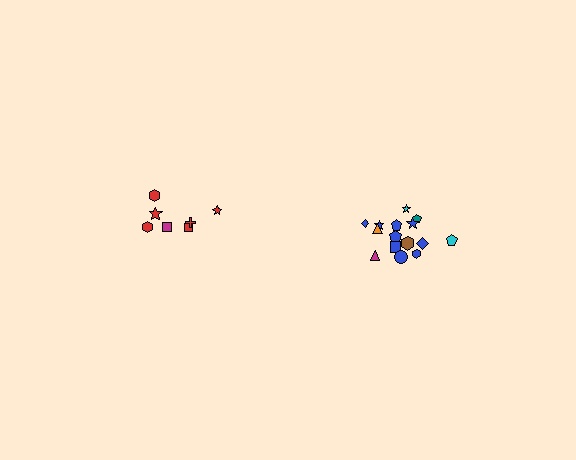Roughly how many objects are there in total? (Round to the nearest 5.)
Roughly 20 objects in total.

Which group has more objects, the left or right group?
The right group.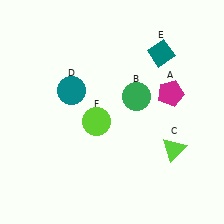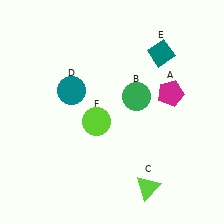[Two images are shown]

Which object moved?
The lime triangle (C) moved down.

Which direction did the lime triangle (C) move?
The lime triangle (C) moved down.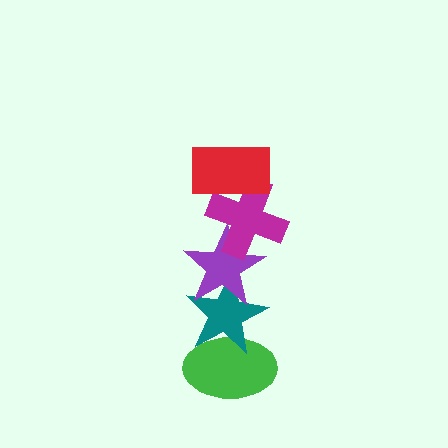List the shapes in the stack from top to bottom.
From top to bottom: the red rectangle, the magenta cross, the purple star, the teal star, the green ellipse.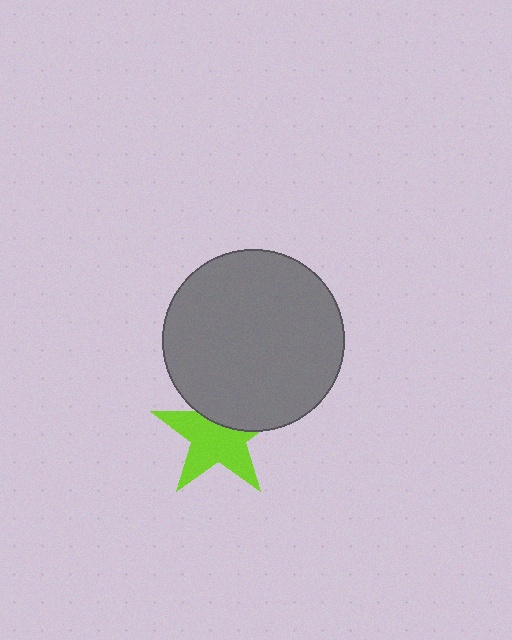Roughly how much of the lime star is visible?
Most of it is visible (roughly 65%).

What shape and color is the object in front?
The object in front is a gray circle.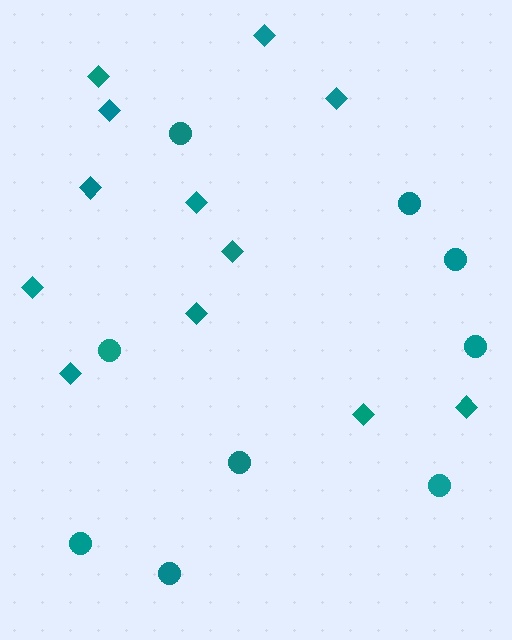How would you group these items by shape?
There are 2 groups: one group of diamonds (12) and one group of circles (9).